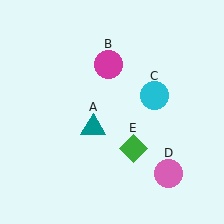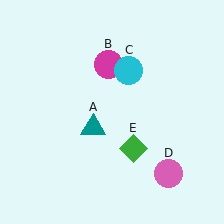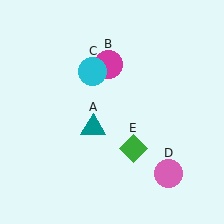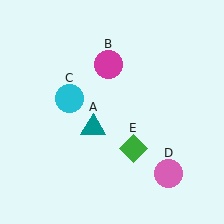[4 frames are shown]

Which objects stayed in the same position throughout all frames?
Teal triangle (object A) and magenta circle (object B) and pink circle (object D) and green diamond (object E) remained stationary.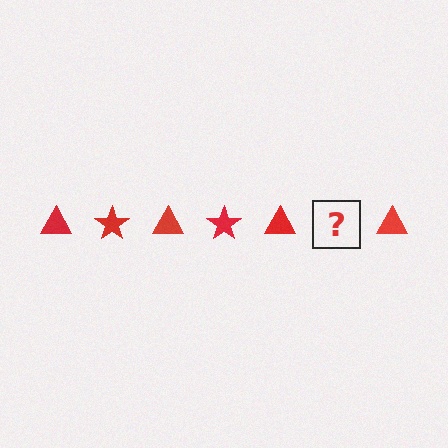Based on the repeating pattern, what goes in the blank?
The blank should be a red star.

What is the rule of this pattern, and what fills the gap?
The rule is that the pattern cycles through triangle, star shapes in red. The gap should be filled with a red star.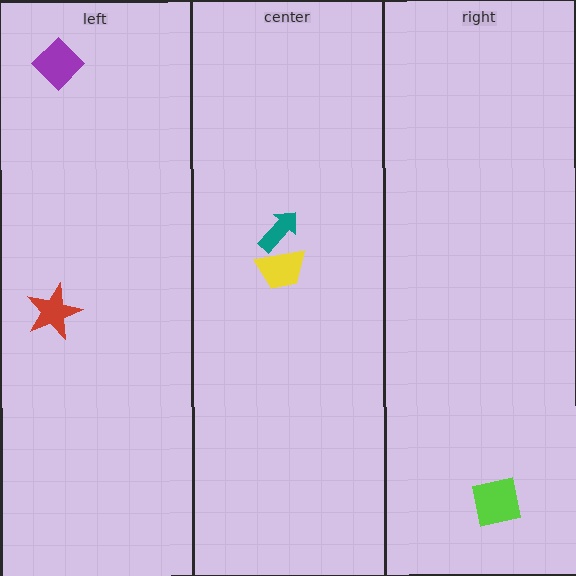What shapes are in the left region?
The red star, the purple diamond.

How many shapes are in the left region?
2.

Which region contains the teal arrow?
The center region.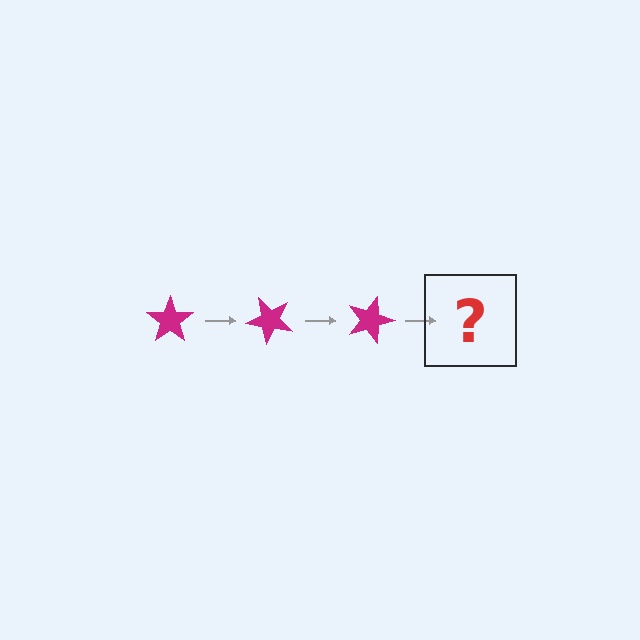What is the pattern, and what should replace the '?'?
The pattern is that the star rotates 45 degrees each step. The '?' should be a magenta star rotated 135 degrees.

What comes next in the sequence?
The next element should be a magenta star rotated 135 degrees.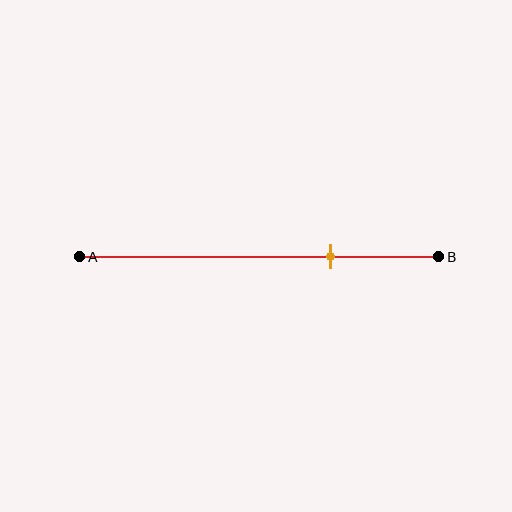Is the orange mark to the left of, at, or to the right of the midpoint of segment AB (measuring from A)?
The orange mark is to the right of the midpoint of segment AB.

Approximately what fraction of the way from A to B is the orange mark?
The orange mark is approximately 70% of the way from A to B.